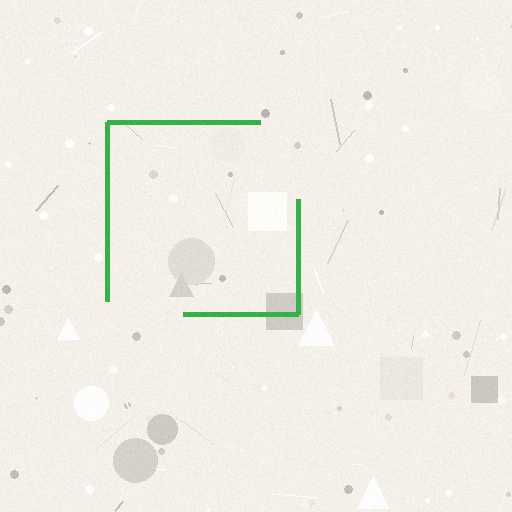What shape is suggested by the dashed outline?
The dashed outline suggests a square.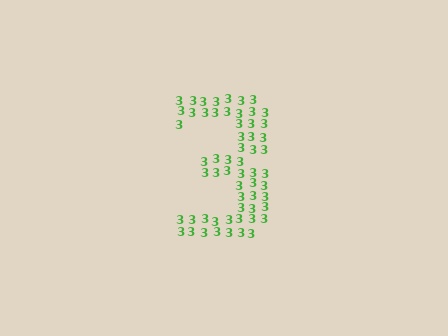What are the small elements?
The small elements are digit 3's.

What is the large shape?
The large shape is the digit 3.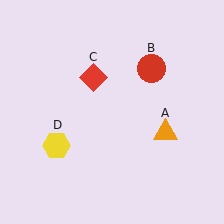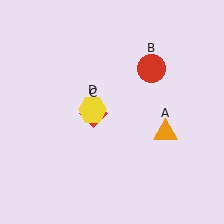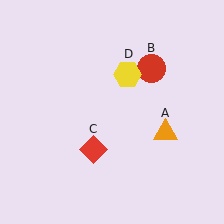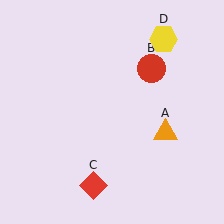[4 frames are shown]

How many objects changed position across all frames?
2 objects changed position: red diamond (object C), yellow hexagon (object D).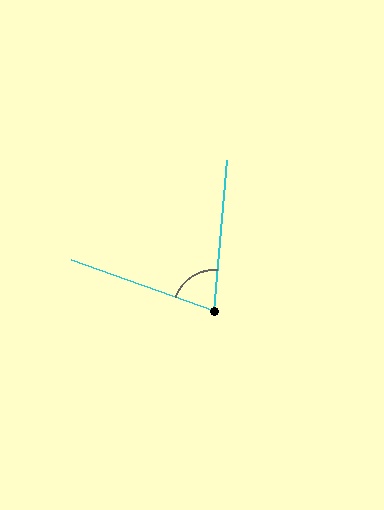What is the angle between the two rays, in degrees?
Approximately 75 degrees.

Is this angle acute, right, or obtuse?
It is acute.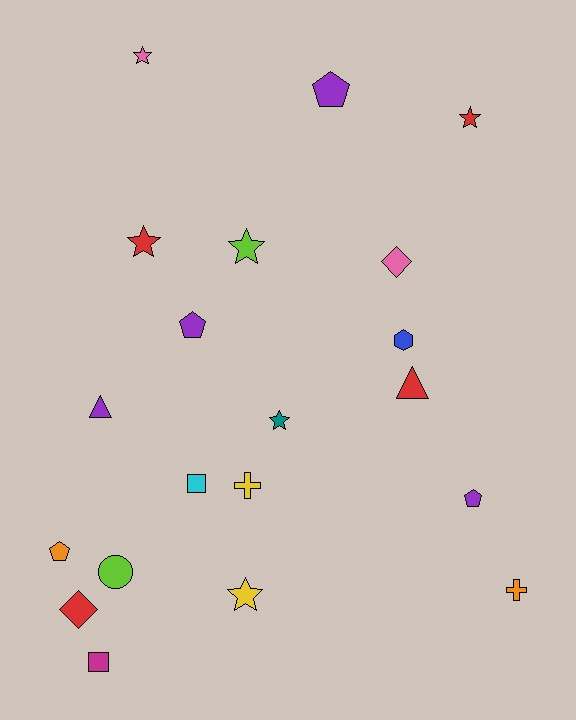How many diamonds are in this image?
There are 2 diamonds.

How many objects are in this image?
There are 20 objects.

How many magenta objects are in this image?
There is 1 magenta object.